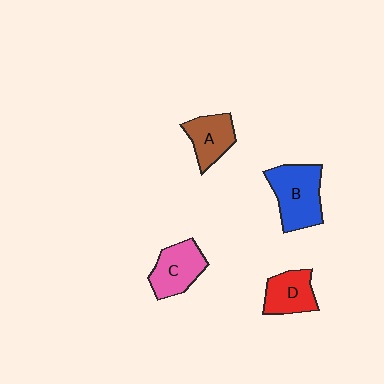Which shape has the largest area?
Shape B (blue).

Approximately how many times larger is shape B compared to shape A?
Approximately 1.5 times.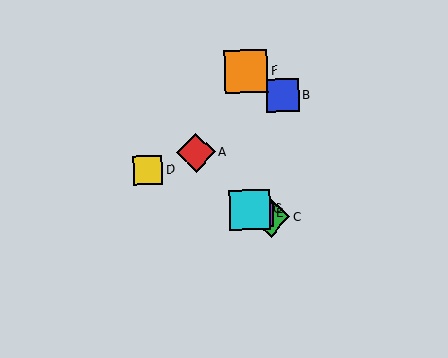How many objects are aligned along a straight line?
4 objects (C, D, E, G) are aligned along a straight line.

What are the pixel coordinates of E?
Object E is at (262, 214).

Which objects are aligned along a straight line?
Objects C, D, E, G are aligned along a straight line.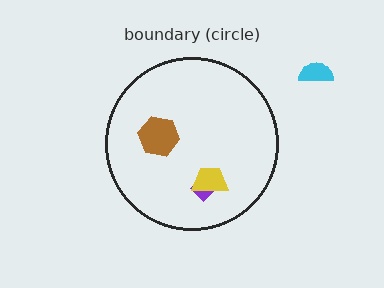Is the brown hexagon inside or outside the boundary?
Inside.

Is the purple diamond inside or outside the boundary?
Inside.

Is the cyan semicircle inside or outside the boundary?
Outside.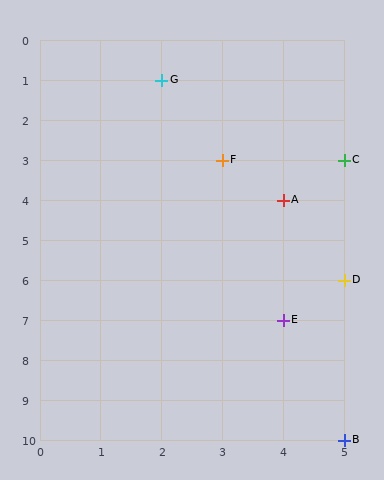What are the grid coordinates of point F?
Point F is at grid coordinates (3, 3).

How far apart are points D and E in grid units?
Points D and E are 1 column and 1 row apart (about 1.4 grid units diagonally).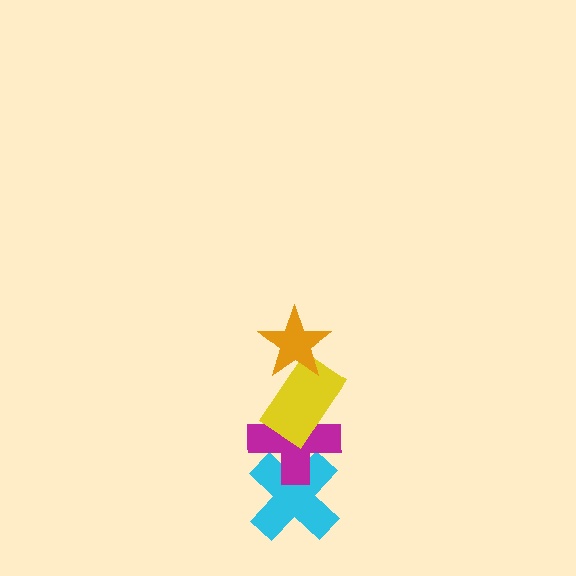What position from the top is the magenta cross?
The magenta cross is 3rd from the top.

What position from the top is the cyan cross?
The cyan cross is 4th from the top.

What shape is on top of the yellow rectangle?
The orange star is on top of the yellow rectangle.